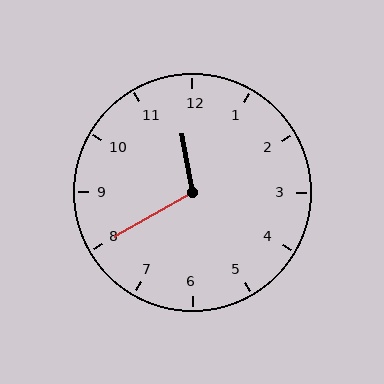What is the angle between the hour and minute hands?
Approximately 110 degrees.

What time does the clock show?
11:40.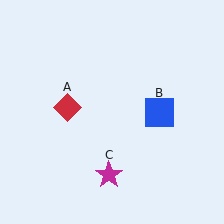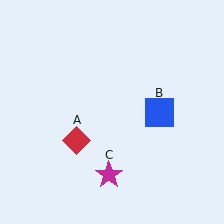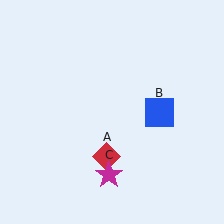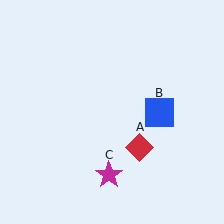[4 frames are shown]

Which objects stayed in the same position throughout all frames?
Blue square (object B) and magenta star (object C) remained stationary.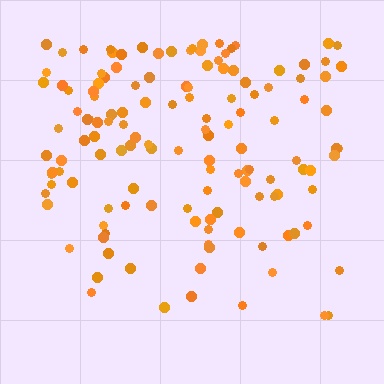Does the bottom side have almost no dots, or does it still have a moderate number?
Still a moderate number, just noticeably fewer than the top.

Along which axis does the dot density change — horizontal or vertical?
Vertical.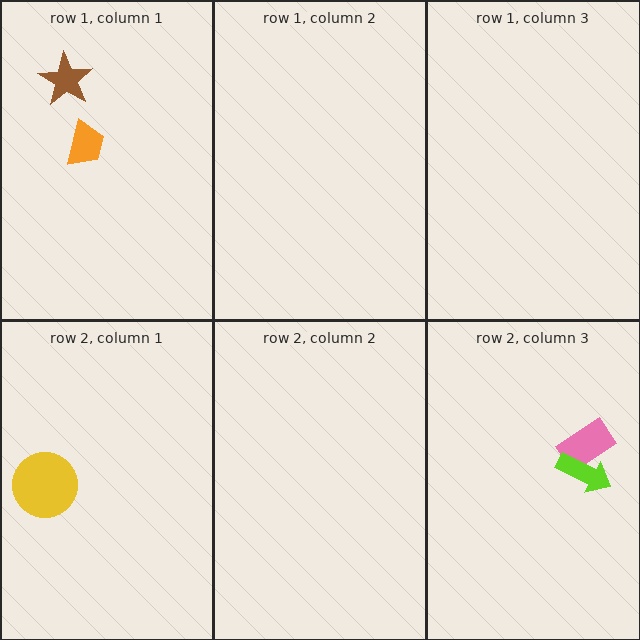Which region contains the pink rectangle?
The row 2, column 3 region.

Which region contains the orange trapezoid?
The row 1, column 1 region.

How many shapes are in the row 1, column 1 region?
2.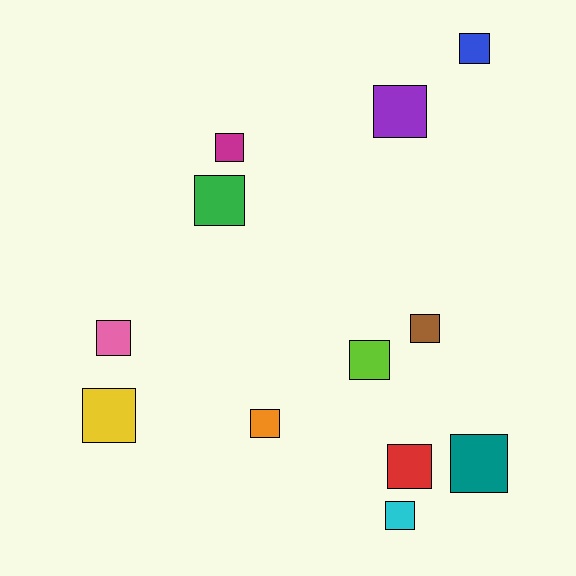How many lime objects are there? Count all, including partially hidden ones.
There is 1 lime object.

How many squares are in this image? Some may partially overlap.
There are 12 squares.